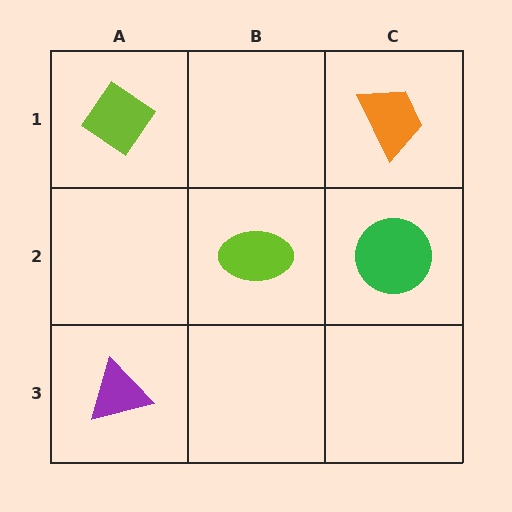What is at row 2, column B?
A lime ellipse.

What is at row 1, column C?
An orange trapezoid.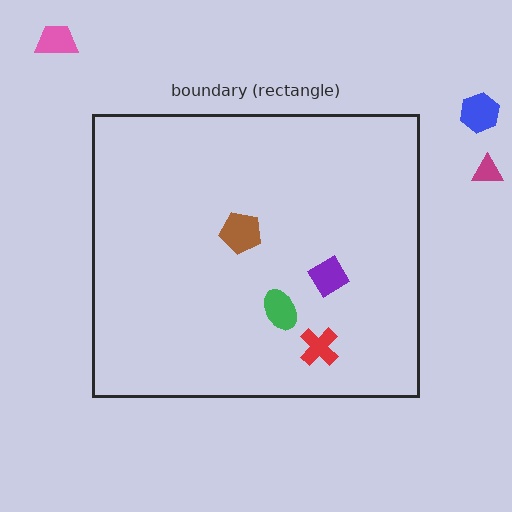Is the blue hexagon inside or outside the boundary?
Outside.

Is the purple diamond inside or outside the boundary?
Inside.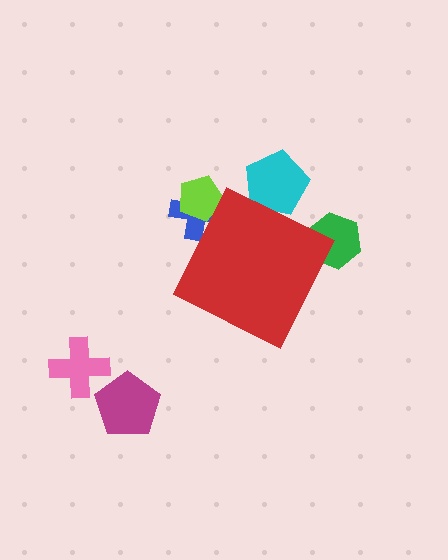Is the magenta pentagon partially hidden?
No, the magenta pentagon is fully visible.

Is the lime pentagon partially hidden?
Yes, the lime pentagon is partially hidden behind the red diamond.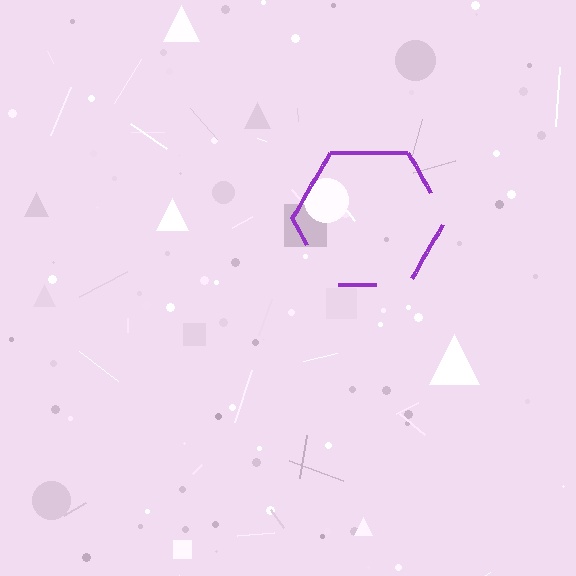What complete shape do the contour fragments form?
The contour fragments form a hexagon.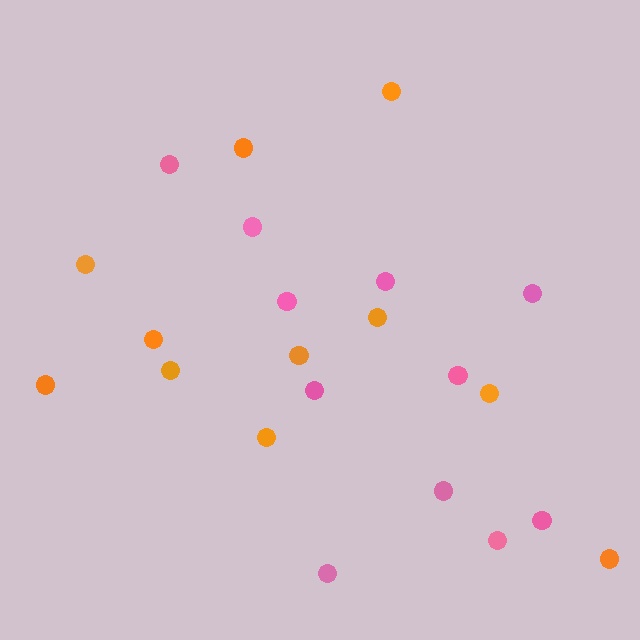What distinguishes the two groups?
There are 2 groups: one group of pink circles (11) and one group of orange circles (11).